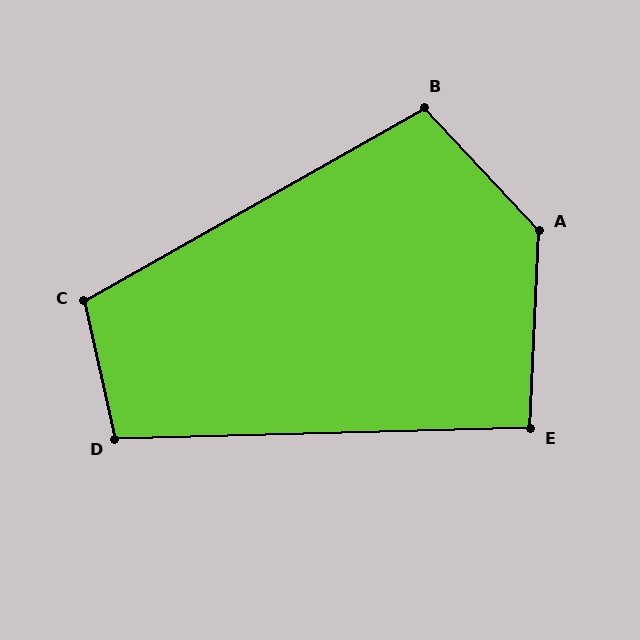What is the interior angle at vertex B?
Approximately 103 degrees (obtuse).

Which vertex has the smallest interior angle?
E, at approximately 94 degrees.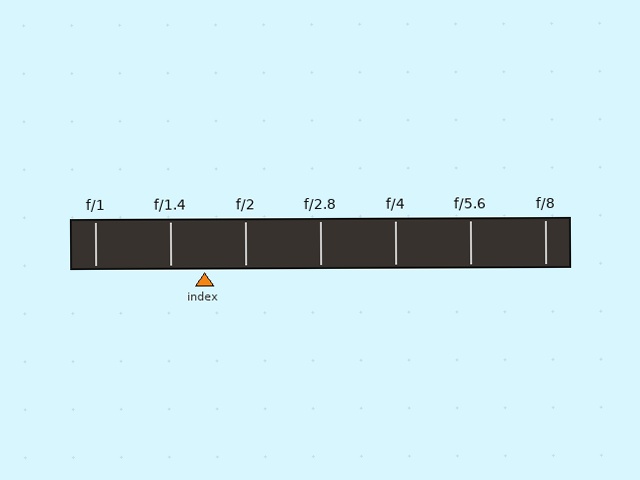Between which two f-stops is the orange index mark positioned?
The index mark is between f/1.4 and f/2.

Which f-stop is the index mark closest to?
The index mark is closest to f/1.4.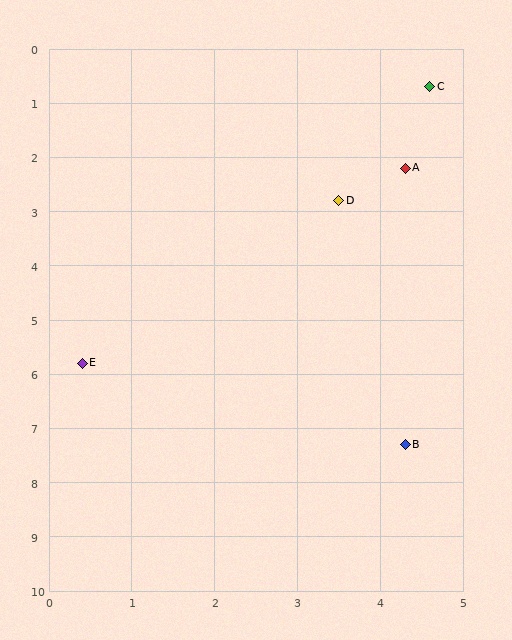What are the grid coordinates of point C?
Point C is at approximately (4.6, 0.7).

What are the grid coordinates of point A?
Point A is at approximately (4.3, 2.2).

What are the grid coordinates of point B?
Point B is at approximately (4.3, 7.3).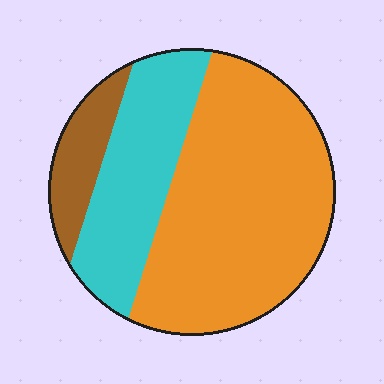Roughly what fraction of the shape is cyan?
Cyan takes up about one quarter (1/4) of the shape.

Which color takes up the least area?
Brown, at roughly 10%.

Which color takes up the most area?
Orange, at roughly 60%.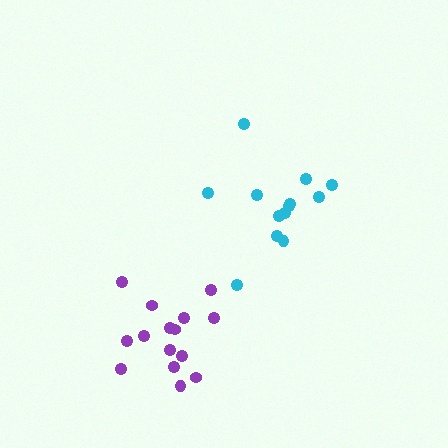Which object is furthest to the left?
The purple cluster is leftmost.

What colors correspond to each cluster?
The clusters are colored: purple, cyan.